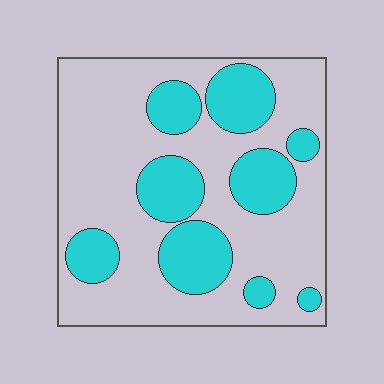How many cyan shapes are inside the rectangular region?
9.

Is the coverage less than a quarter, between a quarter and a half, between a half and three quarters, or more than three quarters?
Between a quarter and a half.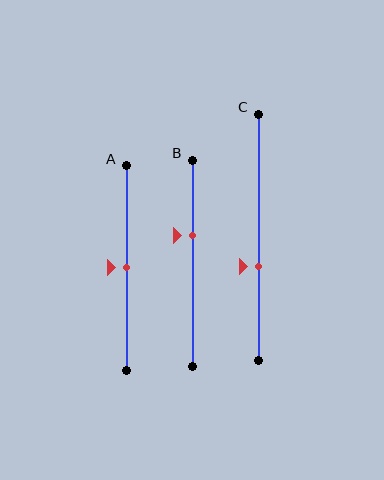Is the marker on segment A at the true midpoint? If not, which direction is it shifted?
Yes, the marker on segment A is at the true midpoint.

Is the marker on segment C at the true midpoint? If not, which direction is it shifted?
No, the marker on segment C is shifted downward by about 12% of the segment length.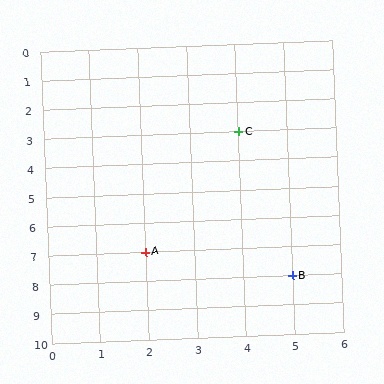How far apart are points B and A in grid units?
Points B and A are 3 columns and 1 row apart (about 3.2 grid units diagonally).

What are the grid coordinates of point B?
Point B is at grid coordinates (5, 8).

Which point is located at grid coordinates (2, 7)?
Point A is at (2, 7).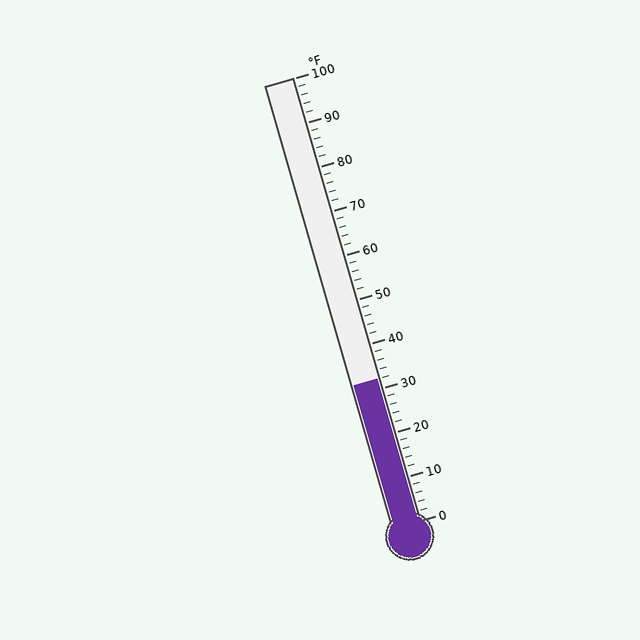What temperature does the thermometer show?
The thermometer shows approximately 32°F.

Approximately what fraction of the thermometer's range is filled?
The thermometer is filled to approximately 30% of its range.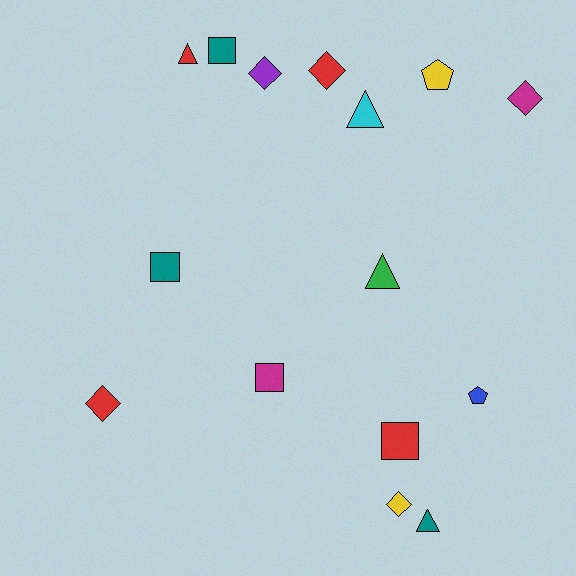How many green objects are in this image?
There is 1 green object.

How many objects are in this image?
There are 15 objects.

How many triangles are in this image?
There are 4 triangles.